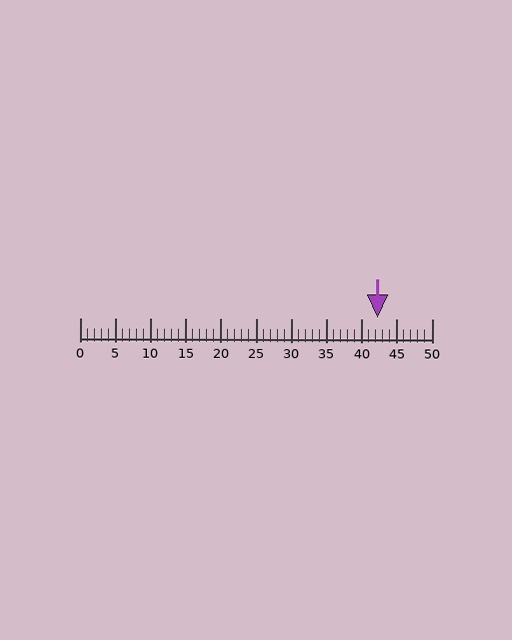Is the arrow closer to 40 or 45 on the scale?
The arrow is closer to 40.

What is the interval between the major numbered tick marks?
The major tick marks are spaced 5 units apart.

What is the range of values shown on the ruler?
The ruler shows values from 0 to 50.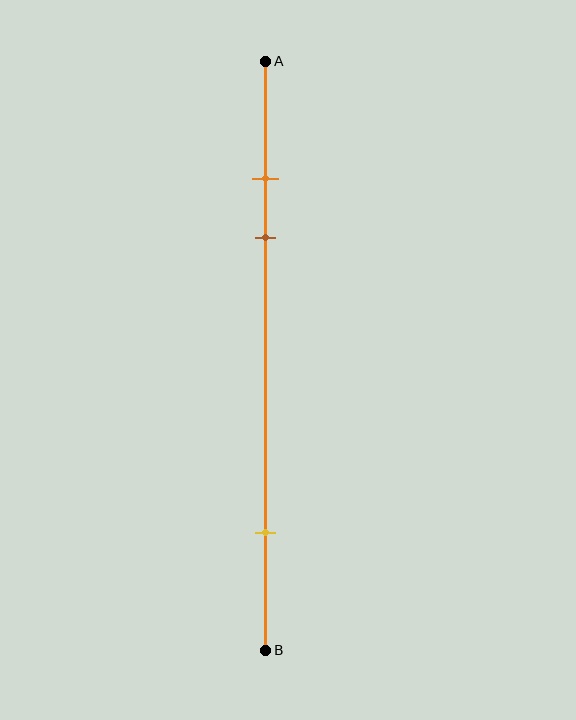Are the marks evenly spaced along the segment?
No, the marks are not evenly spaced.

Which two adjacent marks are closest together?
The orange and brown marks are the closest adjacent pair.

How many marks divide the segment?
There are 3 marks dividing the segment.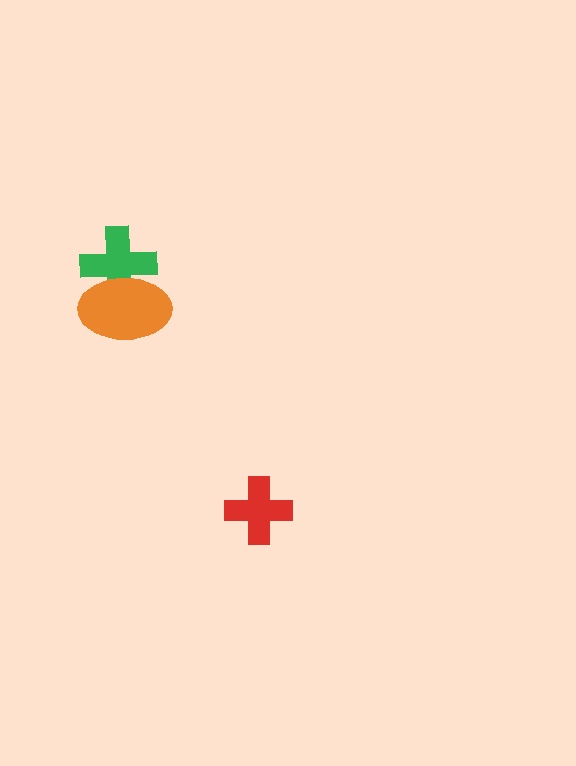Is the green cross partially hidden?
Yes, it is partially covered by another shape.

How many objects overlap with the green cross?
1 object overlaps with the green cross.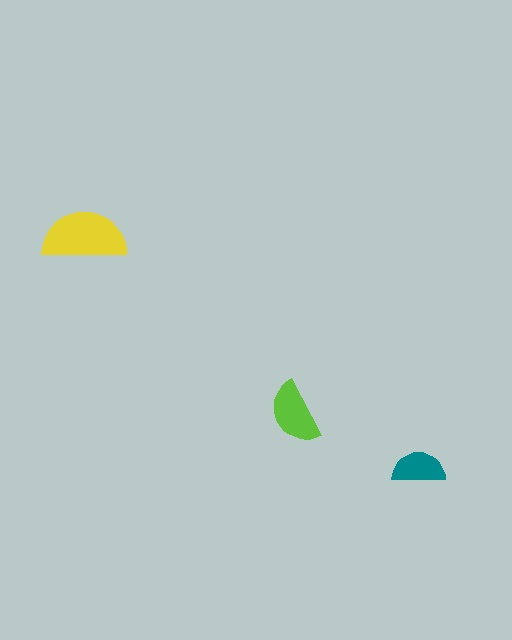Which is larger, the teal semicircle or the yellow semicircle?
The yellow one.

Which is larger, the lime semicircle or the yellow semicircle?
The yellow one.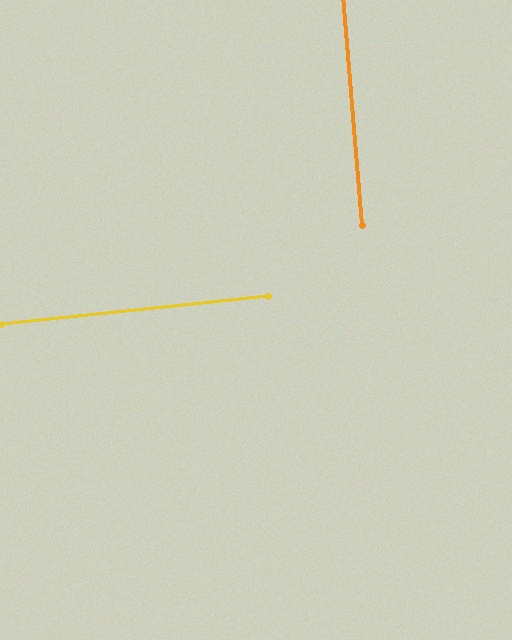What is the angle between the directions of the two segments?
Approximately 89 degrees.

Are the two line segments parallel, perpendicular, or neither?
Perpendicular — they meet at approximately 89°.